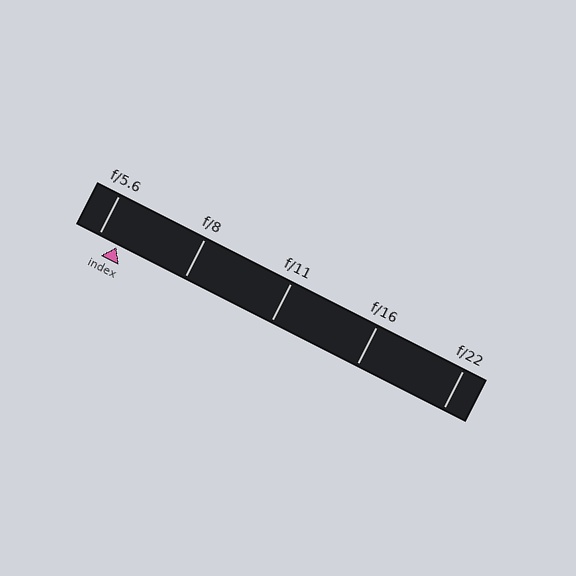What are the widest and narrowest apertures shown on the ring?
The widest aperture shown is f/5.6 and the narrowest is f/22.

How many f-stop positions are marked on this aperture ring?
There are 5 f-stop positions marked.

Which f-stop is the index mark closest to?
The index mark is closest to f/5.6.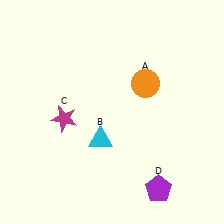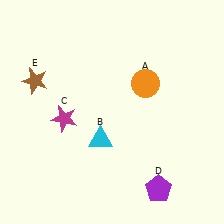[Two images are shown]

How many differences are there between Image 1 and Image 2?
There is 1 difference between the two images.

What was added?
A brown star (E) was added in Image 2.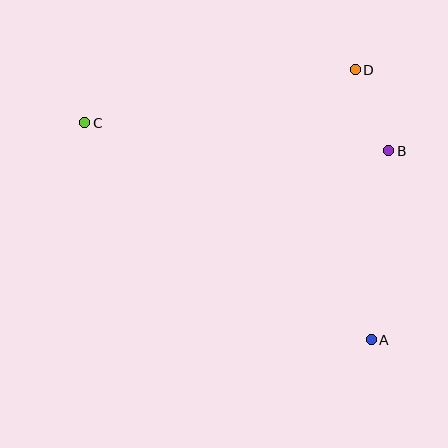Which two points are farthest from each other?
Points A and C are farthest from each other.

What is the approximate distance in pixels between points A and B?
The distance between A and B is approximately 190 pixels.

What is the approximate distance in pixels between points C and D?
The distance between C and D is approximately 276 pixels.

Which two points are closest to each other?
Points B and D are closest to each other.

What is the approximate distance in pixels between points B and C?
The distance between B and C is approximately 305 pixels.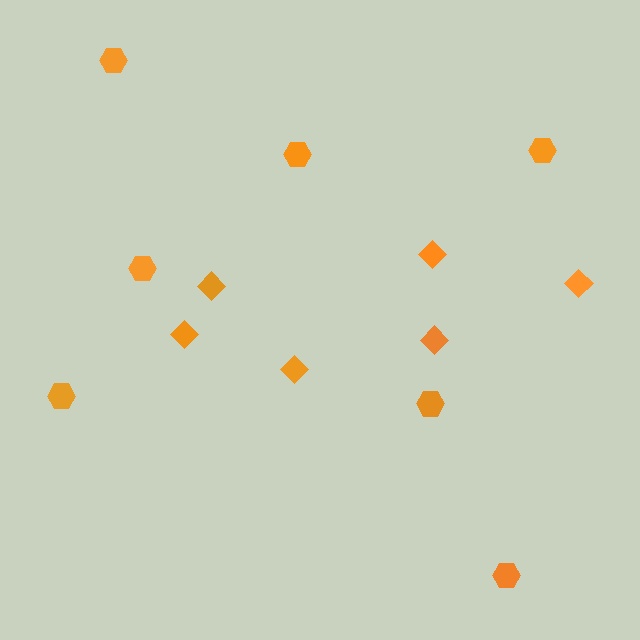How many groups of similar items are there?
There are 2 groups: one group of hexagons (7) and one group of diamonds (6).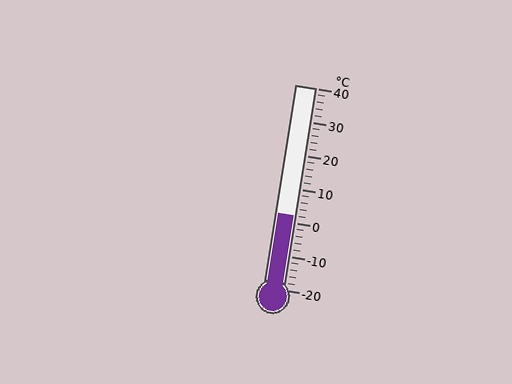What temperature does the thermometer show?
The thermometer shows approximately 2°C.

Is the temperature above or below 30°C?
The temperature is below 30°C.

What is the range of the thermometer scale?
The thermometer scale ranges from -20°C to 40°C.